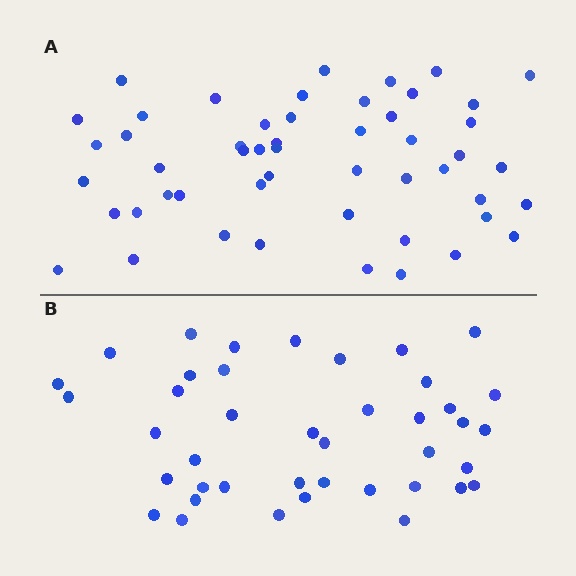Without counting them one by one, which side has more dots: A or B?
Region A (the top region) has more dots.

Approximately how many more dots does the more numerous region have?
Region A has roughly 10 or so more dots than region B.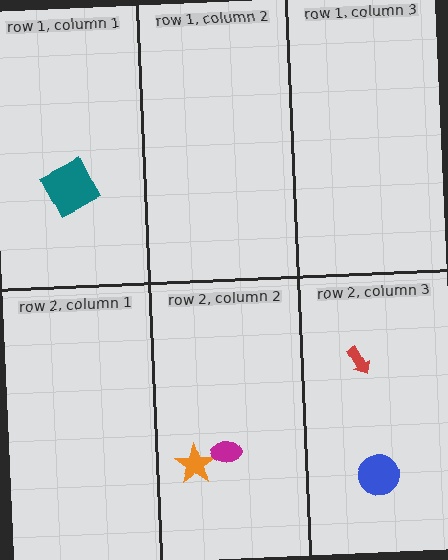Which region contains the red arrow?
The row 2, column 3 region.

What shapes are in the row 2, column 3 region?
The red arrow, the blue circle.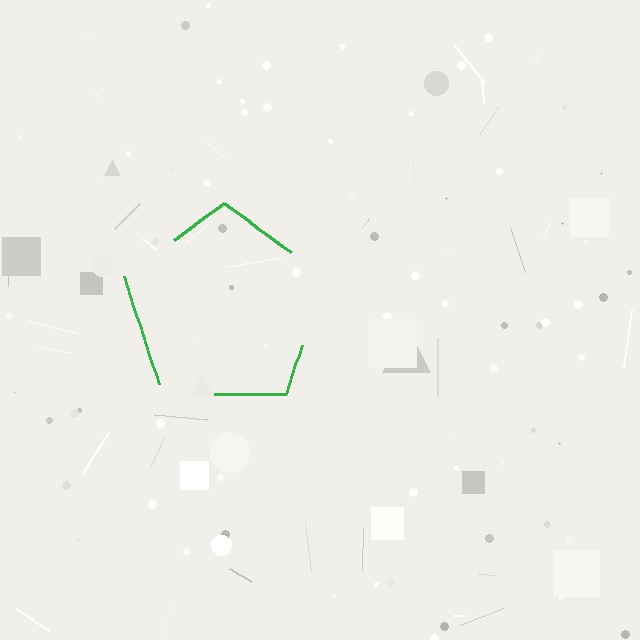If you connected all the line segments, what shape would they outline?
They would outline a pentagon.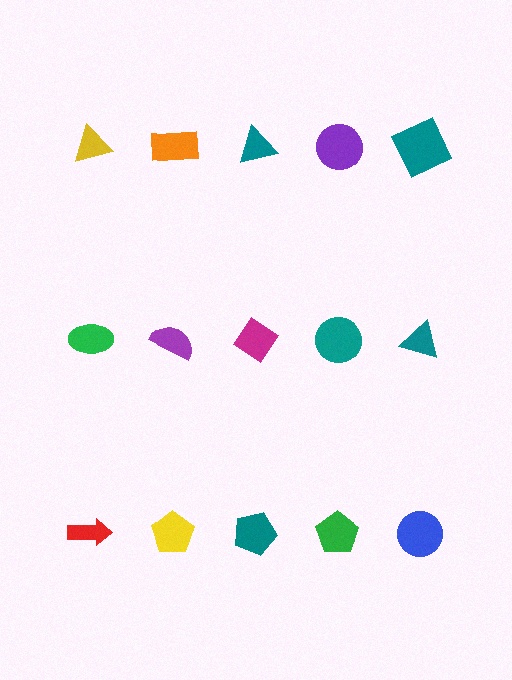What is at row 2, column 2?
A purple semicircle.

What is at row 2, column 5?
A teal triangle.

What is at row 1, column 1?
A yellow triangle.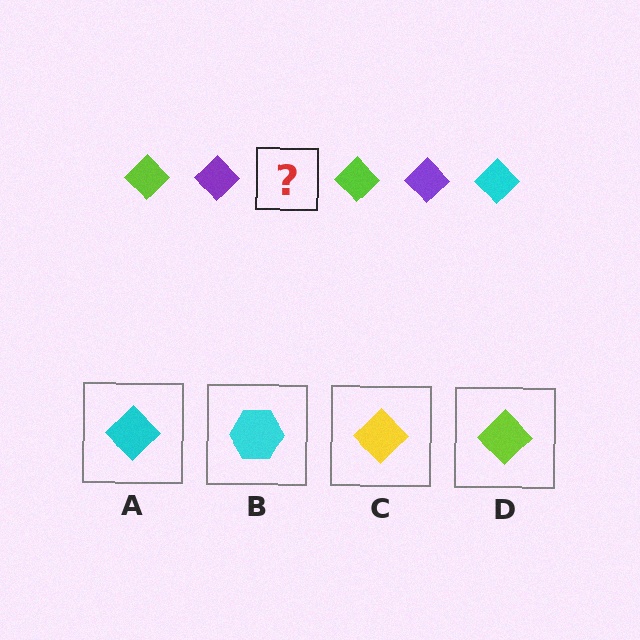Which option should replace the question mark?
Option A.